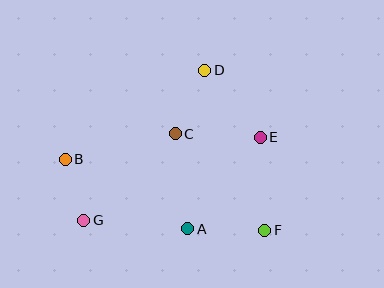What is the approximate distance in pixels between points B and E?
The distance between B and E is approximately 196 pixels.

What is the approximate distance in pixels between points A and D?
The distance between A and D is approximately 160 pixels.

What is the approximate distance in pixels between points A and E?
The distance between A and E is approximately 117 pixels.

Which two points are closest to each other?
Points B and G are closest to each other.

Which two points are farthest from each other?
Points B and F are farthest from each other.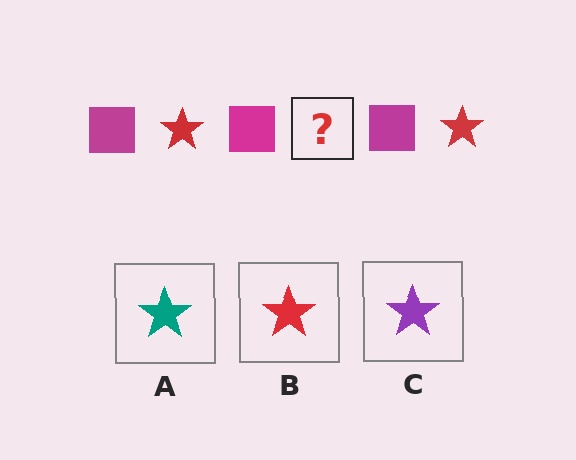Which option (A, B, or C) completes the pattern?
B.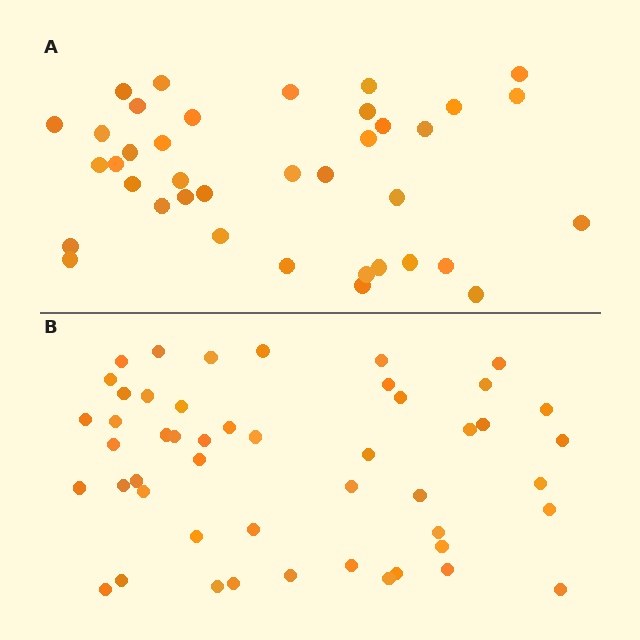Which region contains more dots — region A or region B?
Region B (the bottom region) has more dots.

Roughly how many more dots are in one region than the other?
Region B has roughly 12 or so more dots than region A.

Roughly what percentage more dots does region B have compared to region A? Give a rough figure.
About 30% more.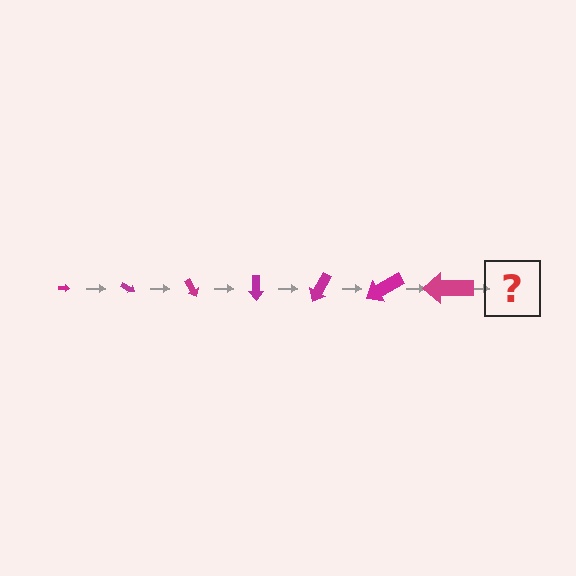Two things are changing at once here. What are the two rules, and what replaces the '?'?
The two rules are that the arrow grows larger each step and it rotates 30 degrees each step. The '?' should be an arrow, larger than the previous one and rotated 210 degrees from the start.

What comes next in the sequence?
The next element should be an arrow, larger than the previous one and rotated 210 degrees from the start.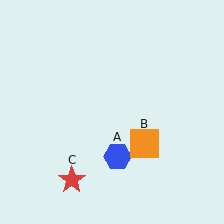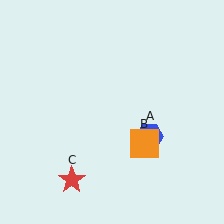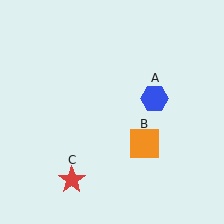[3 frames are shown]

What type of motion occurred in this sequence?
The blue hexagon (object A) rotated counterclockwise around the center of the scene.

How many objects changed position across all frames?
1 object changed position: blue hexagon (object A).